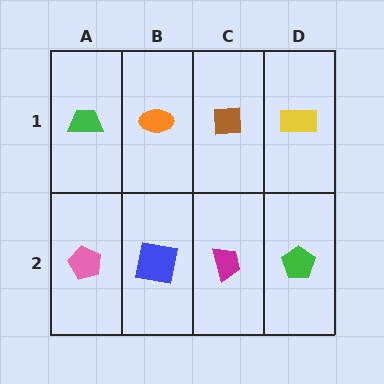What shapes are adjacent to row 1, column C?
A magenta trapezoid (row 2, column C), an orange ellipse (row 1, column B), a yellow rectangle (row 1, column D).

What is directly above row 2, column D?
A yellow rectangle.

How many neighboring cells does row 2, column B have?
3.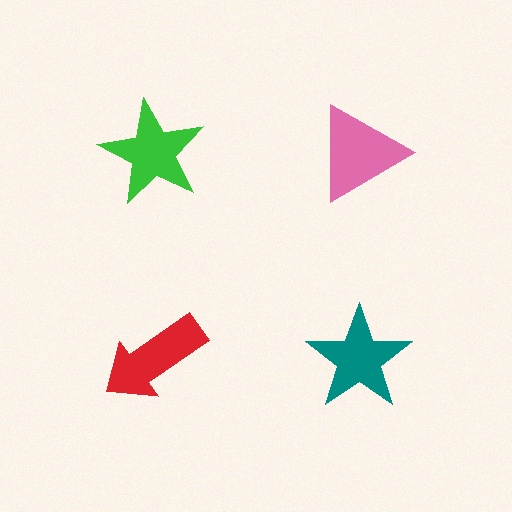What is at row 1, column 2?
A pink triangle.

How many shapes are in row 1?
2 shapes.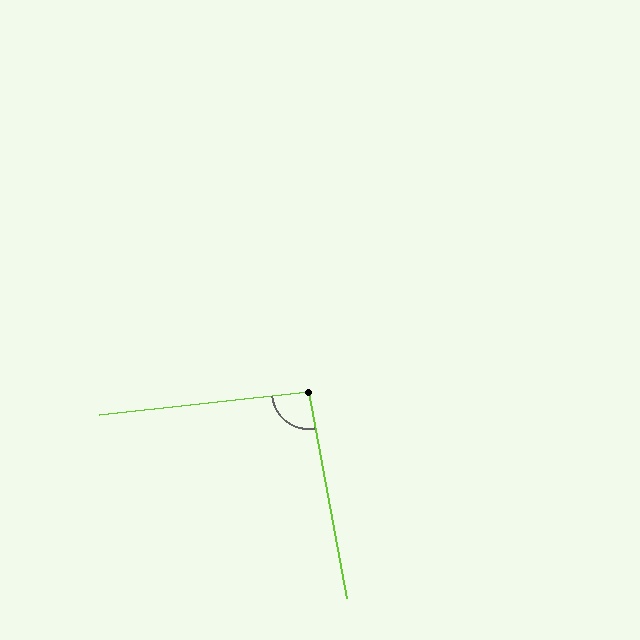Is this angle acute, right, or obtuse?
It is approximately a right angle.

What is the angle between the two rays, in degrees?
Approximately 94 degrees.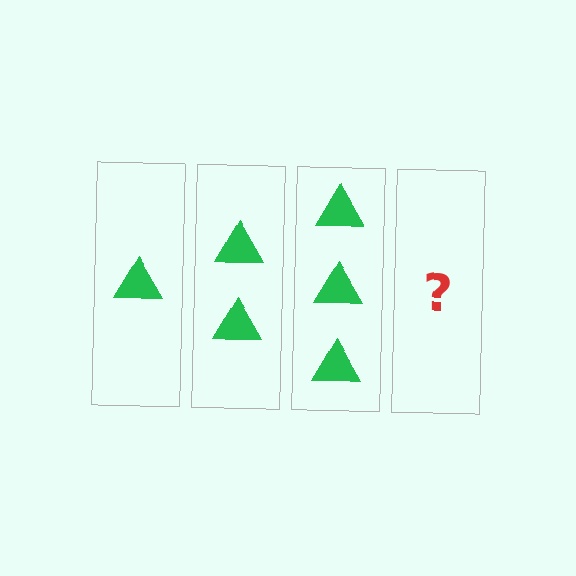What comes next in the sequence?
The next element should be 4 triangles.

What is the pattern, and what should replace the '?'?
The pattern is that each step adds one more triangle. The '?' should be 4 triangles.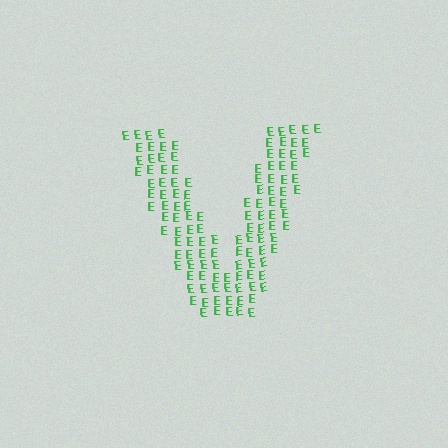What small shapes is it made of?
It is made of small letter E's.